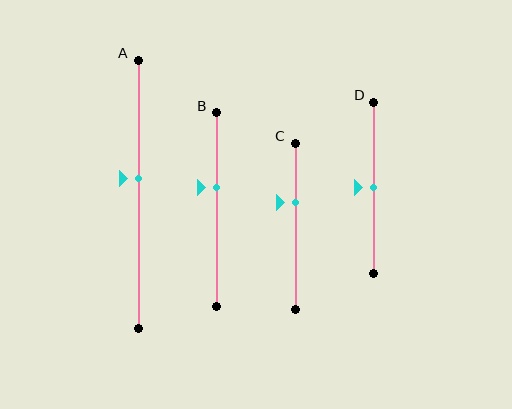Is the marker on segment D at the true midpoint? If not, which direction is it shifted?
Yes, the marker on segment D is at the true midpoint.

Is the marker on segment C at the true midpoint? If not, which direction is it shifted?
No, the marker on segment C is shifted upward by about 14% of the segment length.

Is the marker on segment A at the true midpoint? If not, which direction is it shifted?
No, the marker on segment A is shifted upward by about 6% of the segment length.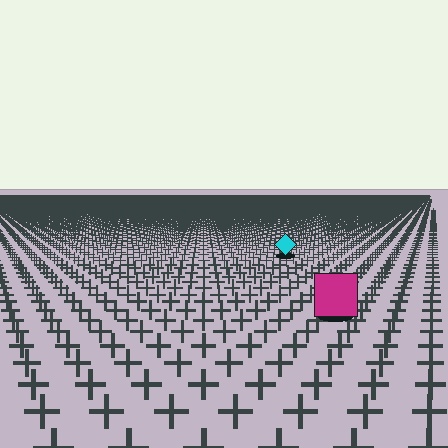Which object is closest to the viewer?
The magenta square is closest. The texture marks near it are larger and more spread out.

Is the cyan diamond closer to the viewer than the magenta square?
No. The magenta square is closer — you can tell from the texture gradient: the ground texture is coarser near it.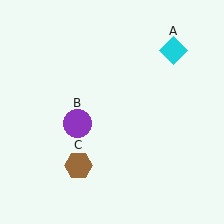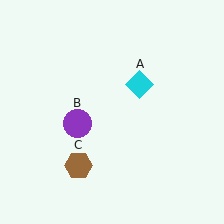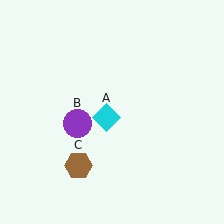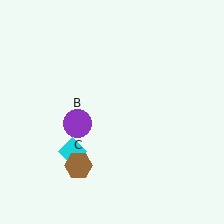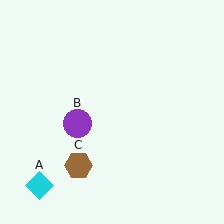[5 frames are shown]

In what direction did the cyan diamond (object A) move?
The cyan diamond (object A) moved down and to the left.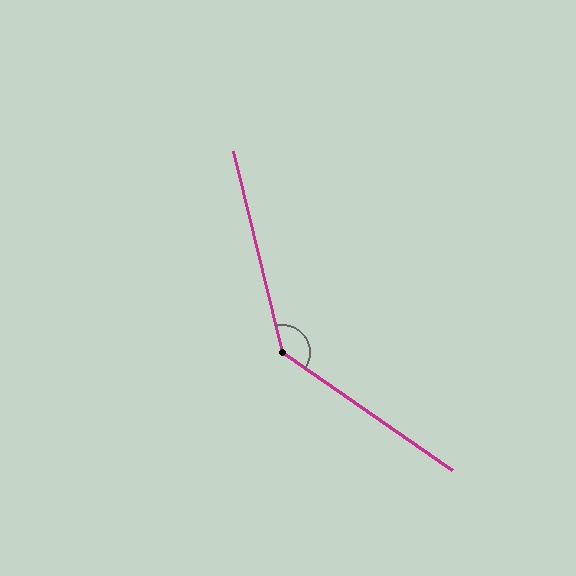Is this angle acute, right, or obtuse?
It is obtuse.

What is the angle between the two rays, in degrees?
Approximately 138 degrees.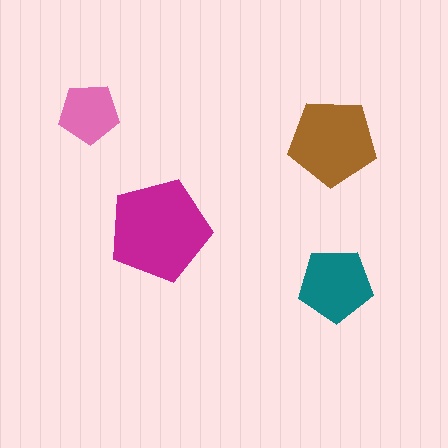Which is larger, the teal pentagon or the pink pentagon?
The teal one.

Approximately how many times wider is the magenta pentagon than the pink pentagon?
About 1.5 times wider.